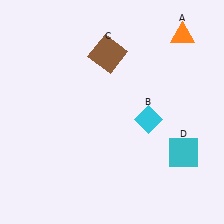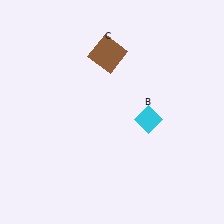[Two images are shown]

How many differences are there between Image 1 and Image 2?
There are 2 differences between the two images.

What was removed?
The cyan square (D), the orange triangle (A) were removed in Image 2.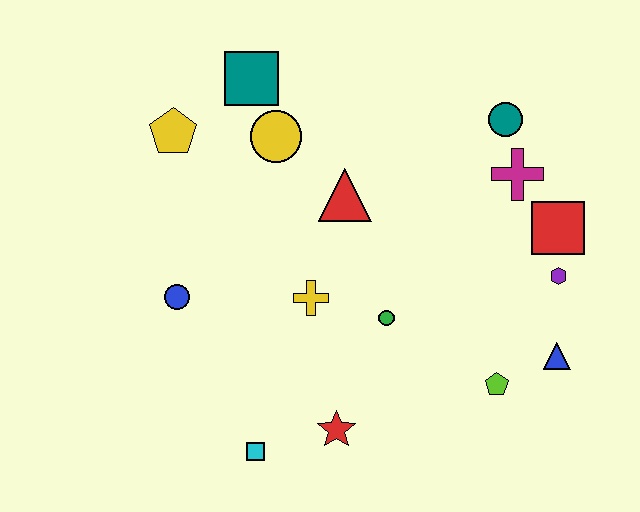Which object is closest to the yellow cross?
The green circle is closest to the yellow cross.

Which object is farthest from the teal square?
The blue triangle is farthest from the teal square.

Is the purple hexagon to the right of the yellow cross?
Yes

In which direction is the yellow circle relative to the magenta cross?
The yellow circle is to the left of the magenta cross.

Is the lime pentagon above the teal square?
No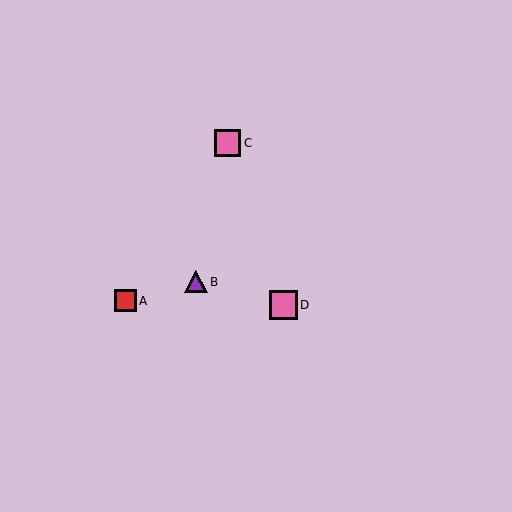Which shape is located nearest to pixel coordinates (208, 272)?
The purple triangle (labeled B) at (196, 282) is nearest to that location.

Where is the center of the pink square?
The center of the pink square is at (283, 305).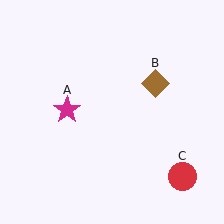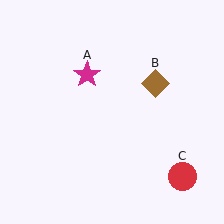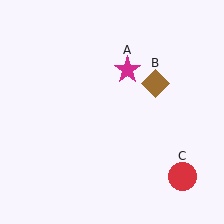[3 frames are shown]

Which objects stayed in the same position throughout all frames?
Brown diamond (object B) and red circle (object C) remained stationary.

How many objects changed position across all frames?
1 object changed position: magenta star (object A).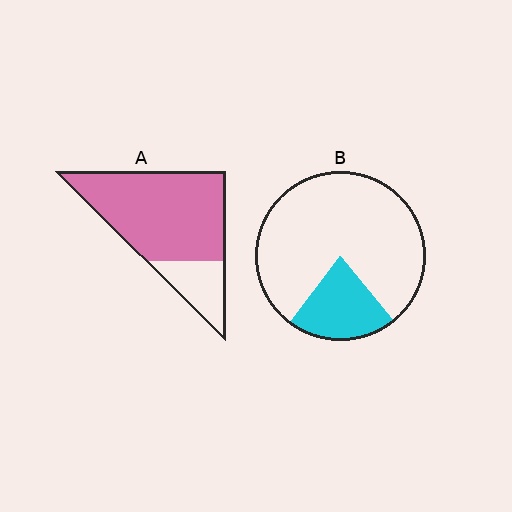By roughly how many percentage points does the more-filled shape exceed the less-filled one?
By roughly 55 percentage points (A over B).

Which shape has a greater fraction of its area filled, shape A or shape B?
Shape A.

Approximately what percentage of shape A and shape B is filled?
A is approximately 80% and B is approximately 20%.